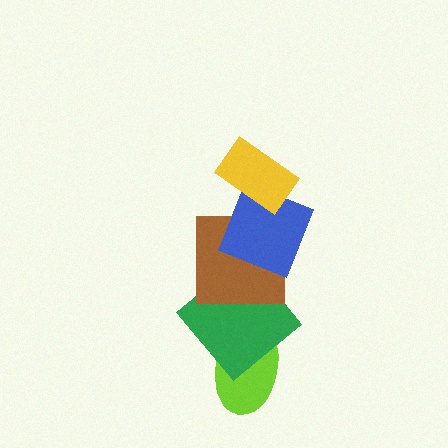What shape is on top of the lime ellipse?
The green diamond is on top of the lime ellipse.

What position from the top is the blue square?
The blue square is 2nd from the top.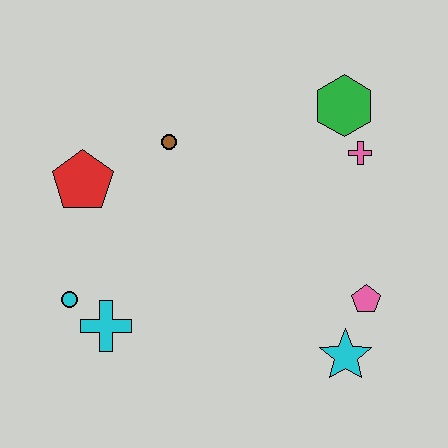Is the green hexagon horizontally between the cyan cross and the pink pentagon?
Yes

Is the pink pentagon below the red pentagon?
Yes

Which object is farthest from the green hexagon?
The cyan circle is farthest from the green hexagon.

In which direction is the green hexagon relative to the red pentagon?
The green hexagon is to the right of the red pentagon.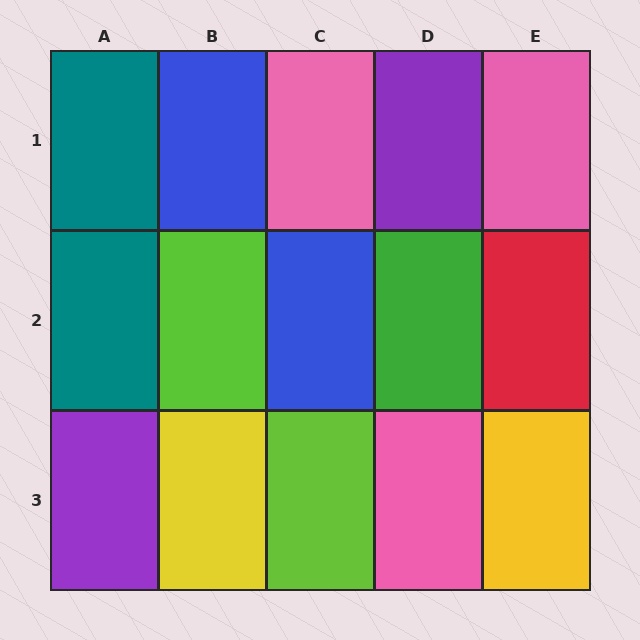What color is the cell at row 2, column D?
Green.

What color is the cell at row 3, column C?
Lime.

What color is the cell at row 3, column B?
Yellow.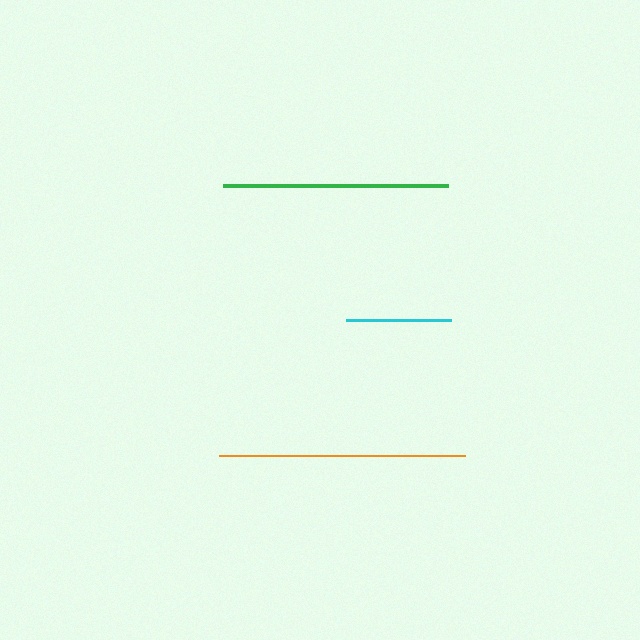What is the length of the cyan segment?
The cyan segment is approximately 105 pixels long.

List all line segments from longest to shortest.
From longest to shortest: orange, green, cyan.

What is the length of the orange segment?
The orange segment is approximately 246 pixels long.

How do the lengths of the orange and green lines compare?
The orange and green lines are approximately the same length.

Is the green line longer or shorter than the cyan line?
The green line is longer than the cyan line.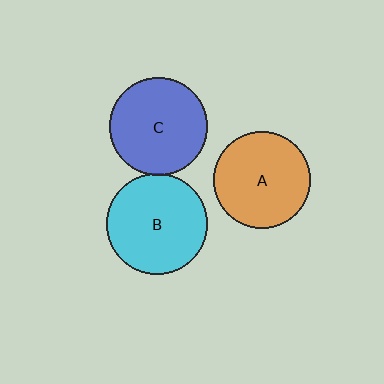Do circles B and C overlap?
Yes.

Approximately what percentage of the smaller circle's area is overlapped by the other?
Approximately 5%.